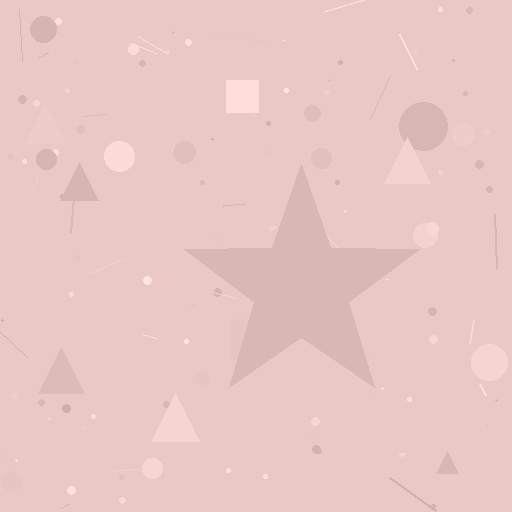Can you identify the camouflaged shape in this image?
The camouflaged shape is a star.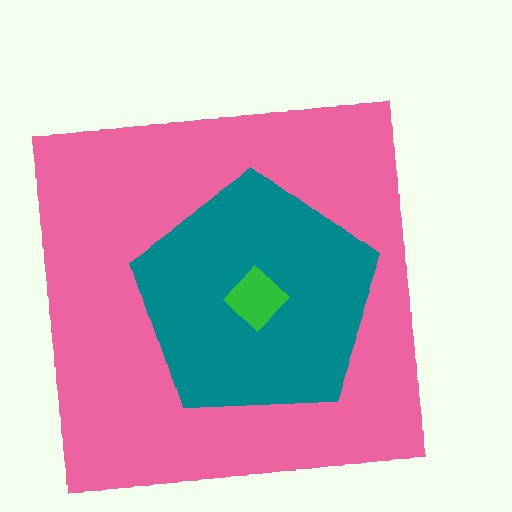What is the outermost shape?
The pink square.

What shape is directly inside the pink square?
The teal pentagon.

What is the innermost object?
The green diamond.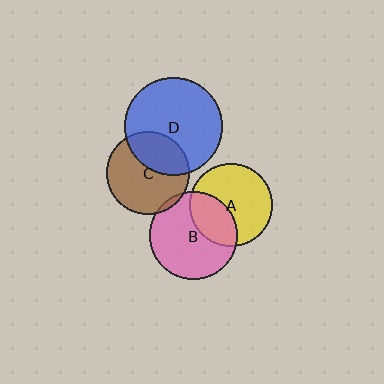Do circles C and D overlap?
Yes.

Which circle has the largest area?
Circle D (blue).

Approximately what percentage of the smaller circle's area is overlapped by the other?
Approximately 35%.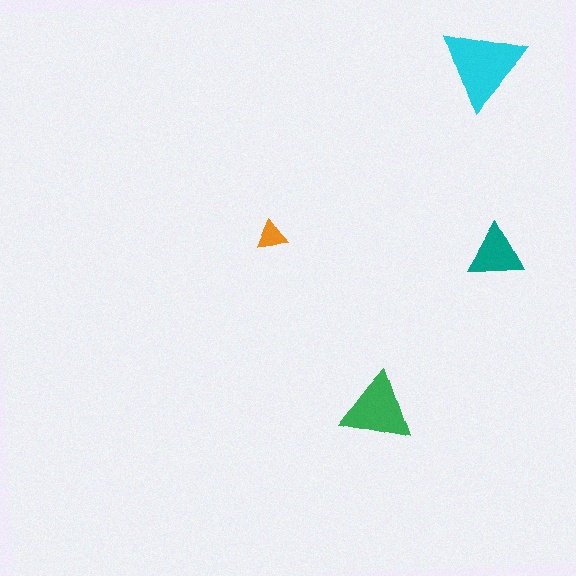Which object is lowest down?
The green triangle is bottommost.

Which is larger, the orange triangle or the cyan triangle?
The cyan one.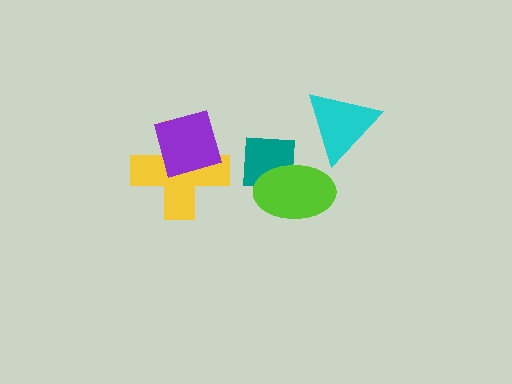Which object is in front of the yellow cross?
The purple square is in front of the yellow cross.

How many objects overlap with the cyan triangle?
0 objects overlap with the cyan triangle.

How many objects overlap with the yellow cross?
1 object overlaps with the yellow cross.